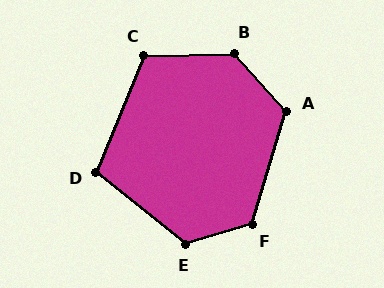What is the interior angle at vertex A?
Approximately 121 degrees (obtuse).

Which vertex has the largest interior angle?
B, at approximately 130 degrees.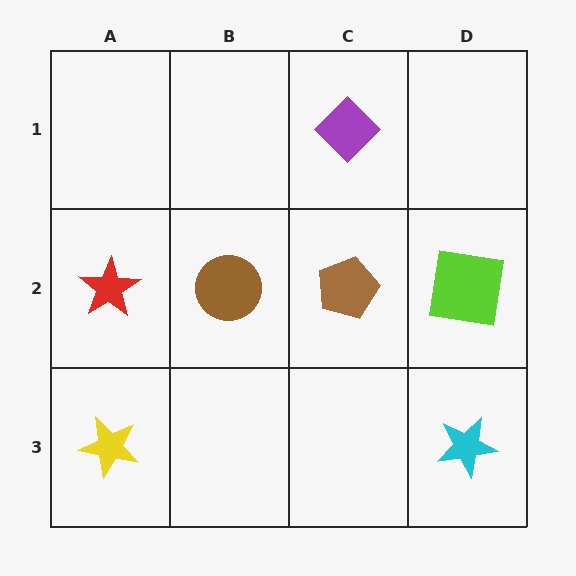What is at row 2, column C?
A brown pentagon.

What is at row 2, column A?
A red star.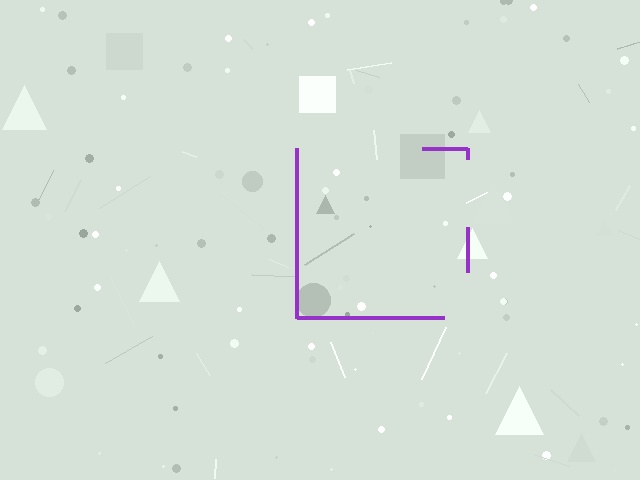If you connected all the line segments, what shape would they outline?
They would outline a square.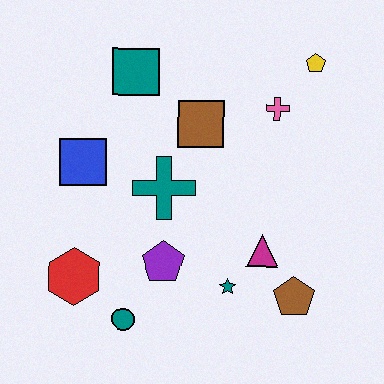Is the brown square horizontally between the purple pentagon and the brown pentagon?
Yes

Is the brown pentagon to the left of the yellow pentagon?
Yes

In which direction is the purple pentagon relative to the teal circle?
The purple pentagon is above the teal circle.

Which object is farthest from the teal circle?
The yellow pentagon is farthest from the teal circle.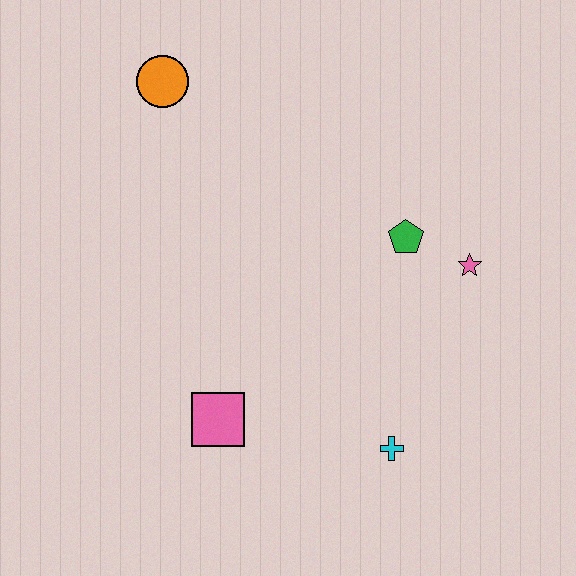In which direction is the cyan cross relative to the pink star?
The cyan cross is below the pink star.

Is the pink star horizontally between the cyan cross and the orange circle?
No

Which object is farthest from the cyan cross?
The orange circle is farthest from the cyan cross.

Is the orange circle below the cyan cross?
No